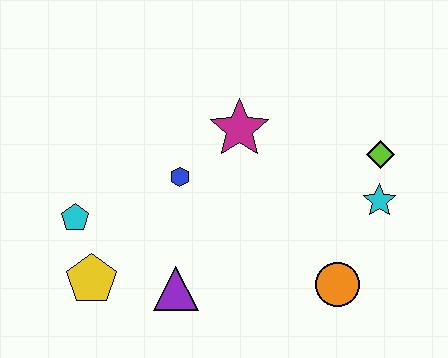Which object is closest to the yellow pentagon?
The cyan pentagon is closest to the yellow pentagon.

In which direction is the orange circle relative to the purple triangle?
The orange circle is to the right of the purple triangle.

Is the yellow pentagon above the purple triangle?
Yes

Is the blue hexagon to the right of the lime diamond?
No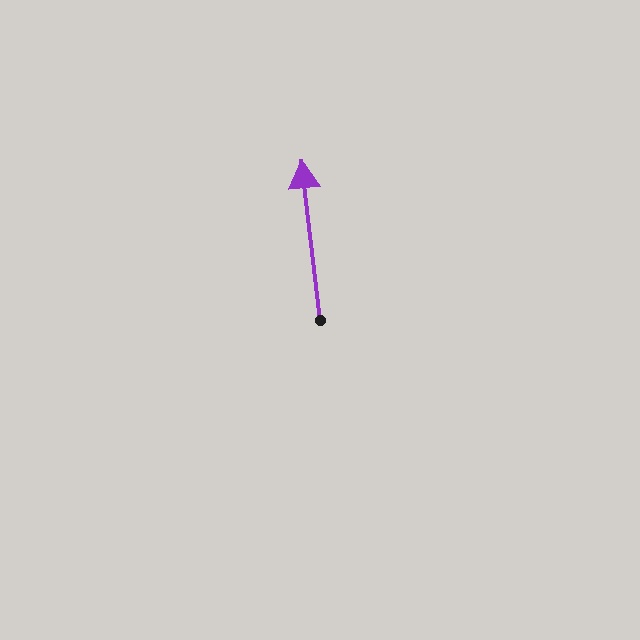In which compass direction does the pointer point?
North.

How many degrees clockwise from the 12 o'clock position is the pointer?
Approximately 353 degrees.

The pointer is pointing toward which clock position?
Roughly 12 o'clock.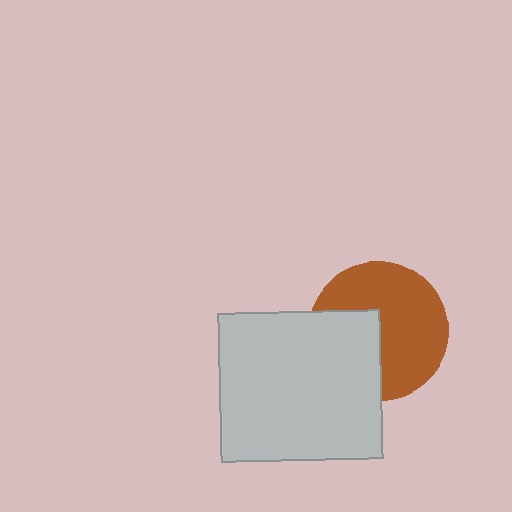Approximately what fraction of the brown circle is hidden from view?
Roughly 37% of the brown circle is hidden behind the light gray rectangle.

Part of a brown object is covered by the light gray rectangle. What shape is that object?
It is a circle.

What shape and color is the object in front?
The object in front is a light gray rectangle.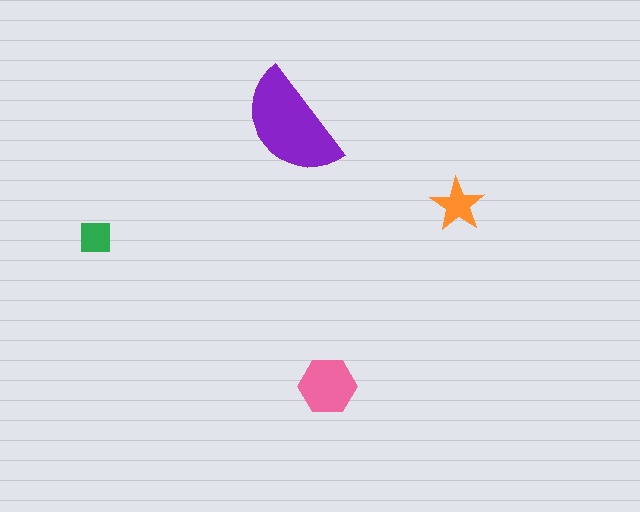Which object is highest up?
The purple semicircle is topmost.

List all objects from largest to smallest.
The purple semicircle, the pink hexagon, the orange star, the green square.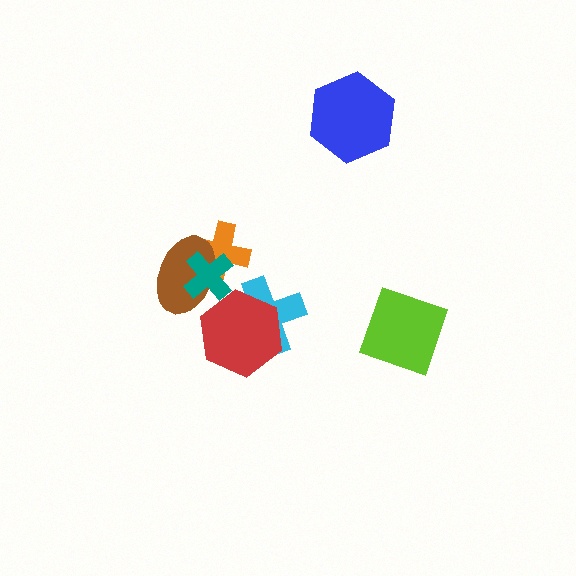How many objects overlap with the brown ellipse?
2 objects overlap with the brown ellipse.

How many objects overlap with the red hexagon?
1 object overlaps with the red hexagon.